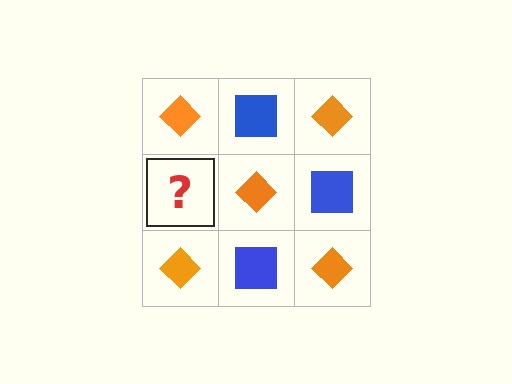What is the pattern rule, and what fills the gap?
The rule is that it alternates orange diamond and blue square in a checkerboard pattern. The gap should be filled with a blue square.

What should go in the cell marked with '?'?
The missing cell should contain a blue square.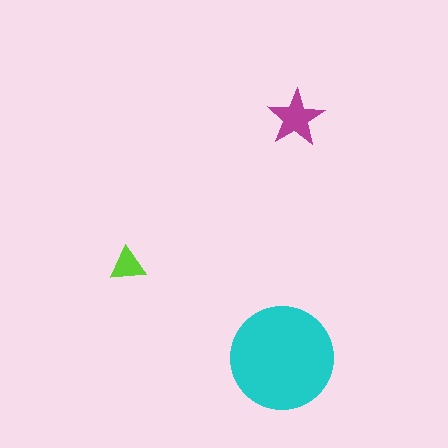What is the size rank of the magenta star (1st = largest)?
2nd.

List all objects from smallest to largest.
The lime triangle, the magenta star, the cyan circle.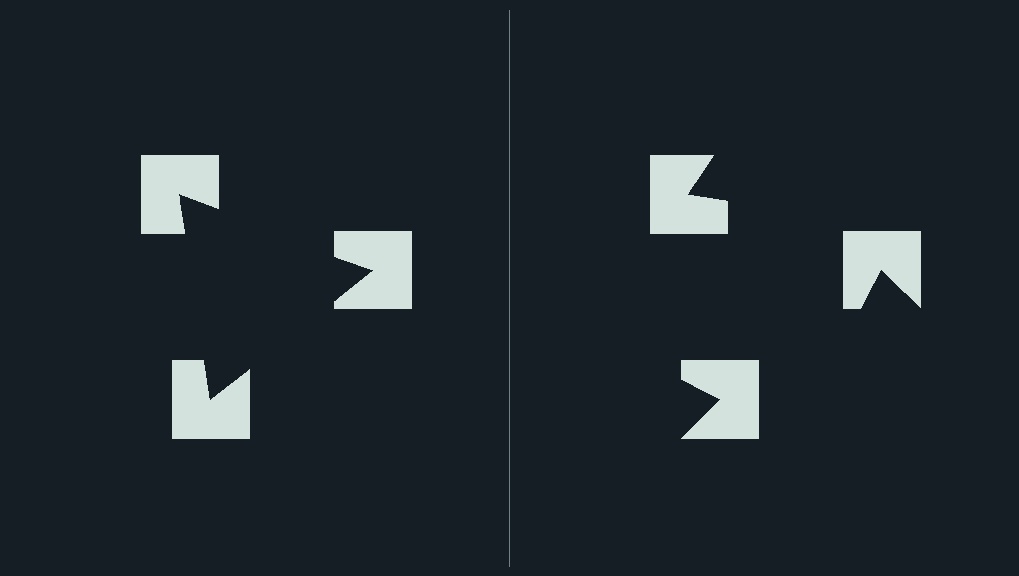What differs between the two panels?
The notched squares are positioned identically on both sides; only the wedge orientations differ. On the left they align to a triangle; on the right they are misaligned.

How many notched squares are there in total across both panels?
6 — 3 on each side.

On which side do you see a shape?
An illusory triangle appears on the left side. On the right side the wedge cuts are rotated, so no coherent shape forms.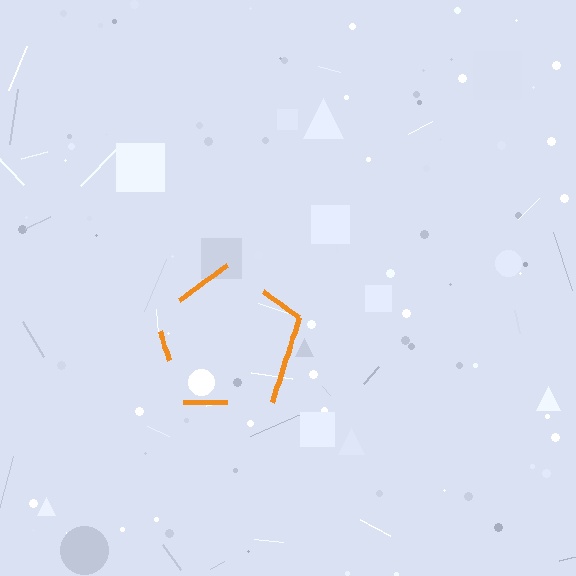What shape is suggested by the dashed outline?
The dashed outline suggests a pentagon.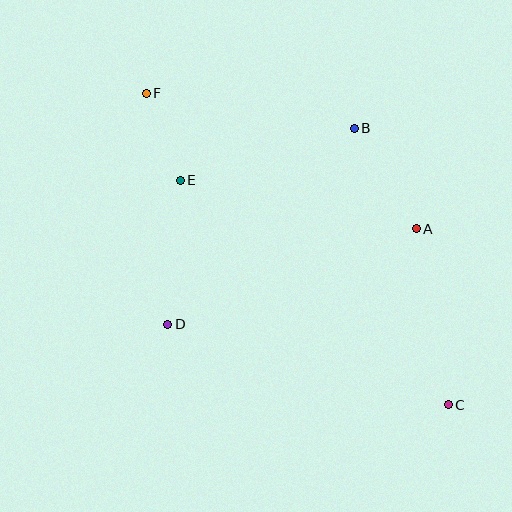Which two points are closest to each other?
Points E and F are closest to each other.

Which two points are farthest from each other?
Points C and F are farthest from each other.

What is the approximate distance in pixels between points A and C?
The distance between A and C is approximately 179 pixels.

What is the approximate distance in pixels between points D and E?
The distance between D and E is approximately 145 pixels.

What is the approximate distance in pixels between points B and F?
The distance between B and F is approximately 211 pixels.